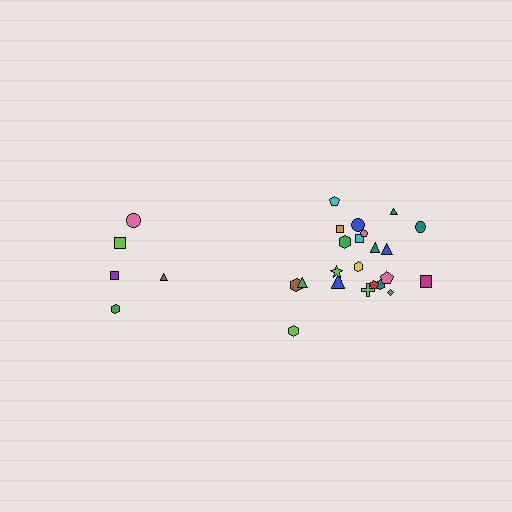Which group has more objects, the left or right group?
The right group.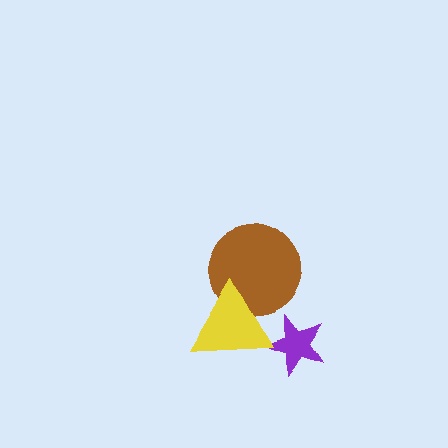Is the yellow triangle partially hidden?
No, no other shape covers it.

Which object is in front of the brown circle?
The yellow triangle is in front of the brown circle.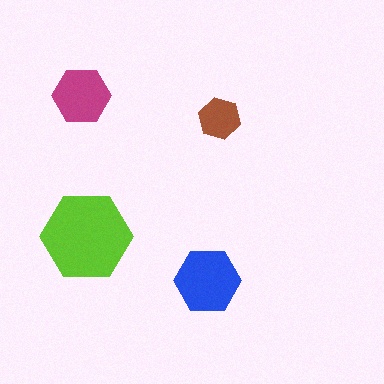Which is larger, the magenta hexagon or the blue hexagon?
The blue one.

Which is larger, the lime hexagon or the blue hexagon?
The lime one.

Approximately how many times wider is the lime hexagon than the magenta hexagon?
About 1.5 times wider.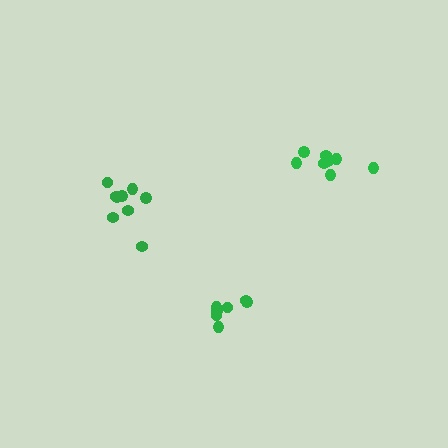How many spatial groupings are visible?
There are 3 spatial groupings.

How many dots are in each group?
Group 1: 7 dots, Group 2: 8 dots, Group 3: 9 dots (24 total).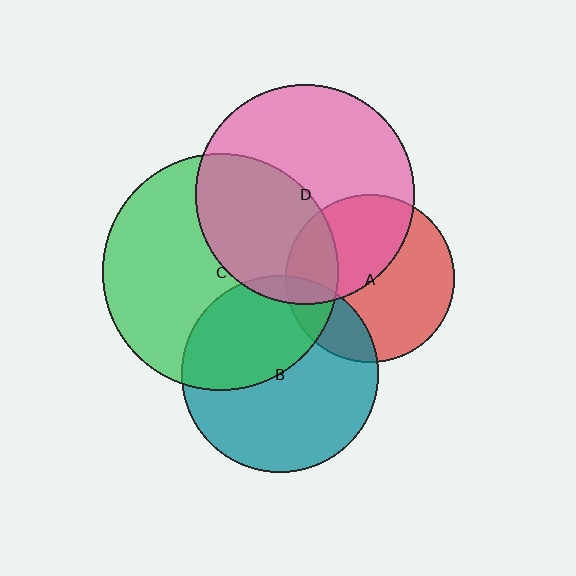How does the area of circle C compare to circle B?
Approximately 1.4 times.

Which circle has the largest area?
Circle C (green).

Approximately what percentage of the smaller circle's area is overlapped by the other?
Approximately 40%.